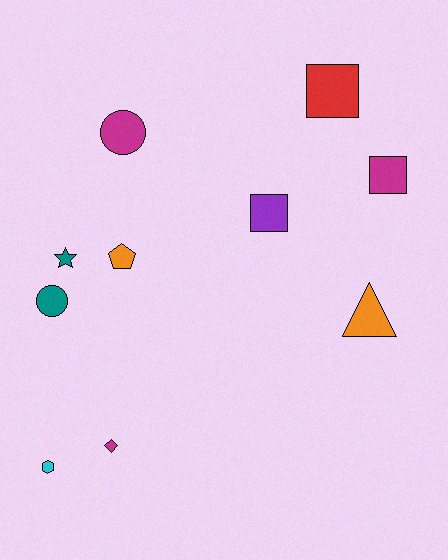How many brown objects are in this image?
There are no brown objects.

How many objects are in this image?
There are 10 objects.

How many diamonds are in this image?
There is 1 diamond.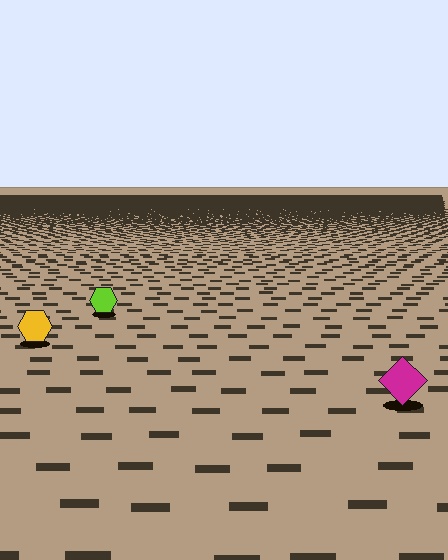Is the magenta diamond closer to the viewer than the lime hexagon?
Yes. The magenta diamond is closer — you can tell from the texture gradient: the ground texture is coarser near it.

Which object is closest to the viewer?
The magenta diamond is closest. The texture marks near it are larger and more spread out.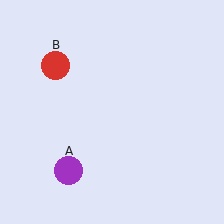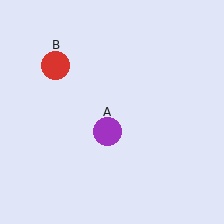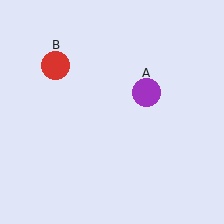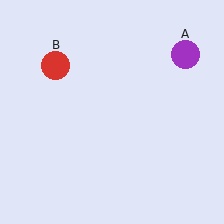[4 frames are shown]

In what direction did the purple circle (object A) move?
The purple circle (object A) moved up and to the right.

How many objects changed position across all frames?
1 object changed position: purple circle (object A).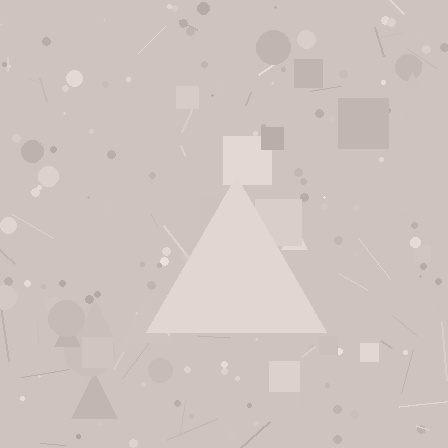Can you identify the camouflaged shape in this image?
The camouflaged shape is a triangle.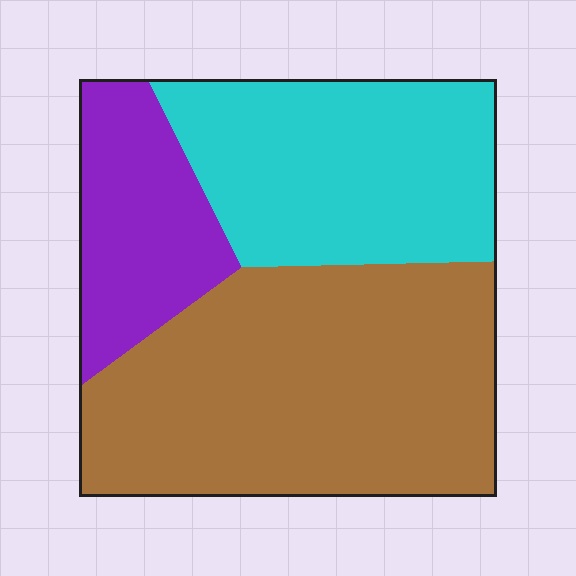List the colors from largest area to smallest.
From largest to smallest: brown, cyan, purple.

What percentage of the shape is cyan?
Cyan covers roughly 30% of the shape.